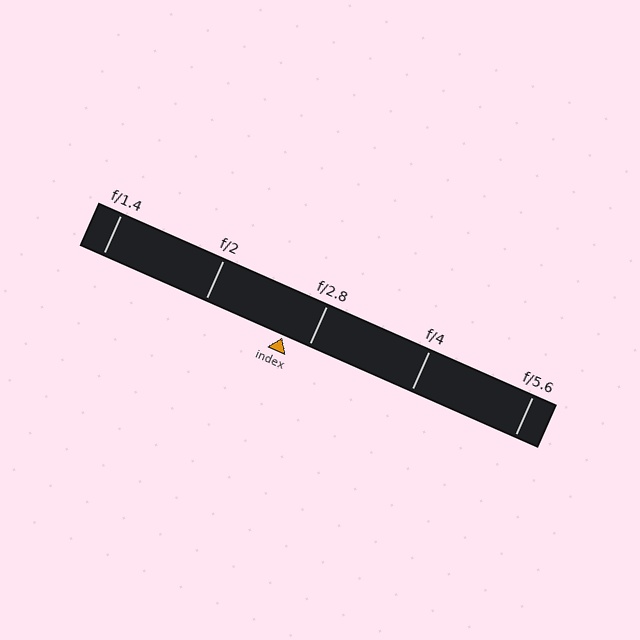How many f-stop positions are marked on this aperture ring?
There are 5 f-stop positions marked.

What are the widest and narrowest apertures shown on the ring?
The widest aperture shown is f/1.4 and the narrowest is f/5.6.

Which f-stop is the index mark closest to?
The index mark is closest to f/2.8.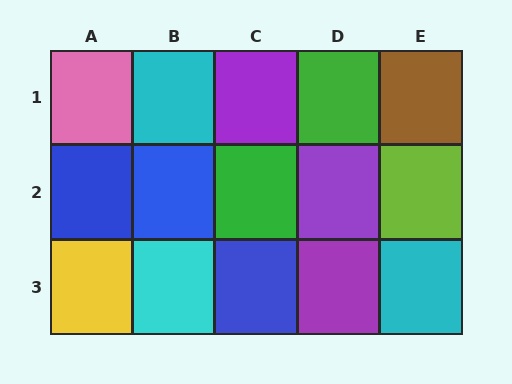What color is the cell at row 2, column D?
Purple.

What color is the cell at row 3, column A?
Yellow.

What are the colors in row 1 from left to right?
Pink, cyan, purple, green, brown.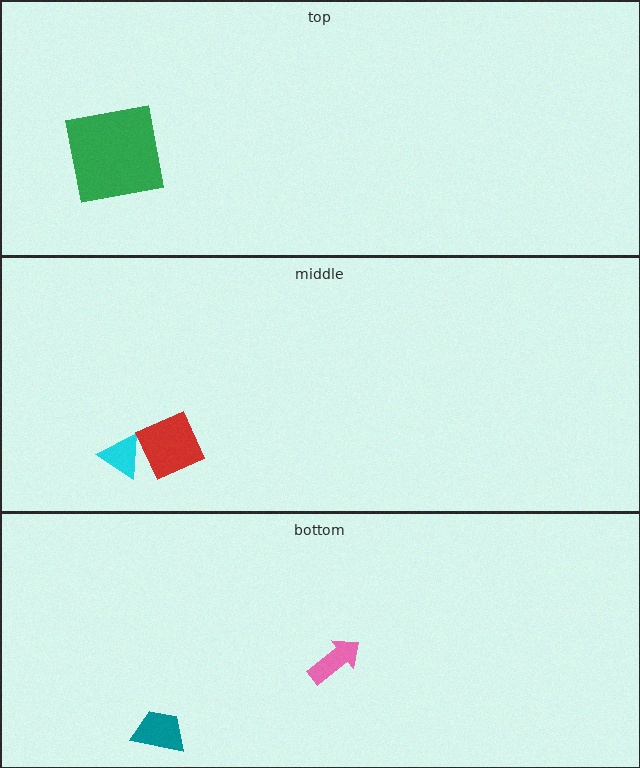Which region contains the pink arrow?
The bottom region.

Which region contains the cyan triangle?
The middle region.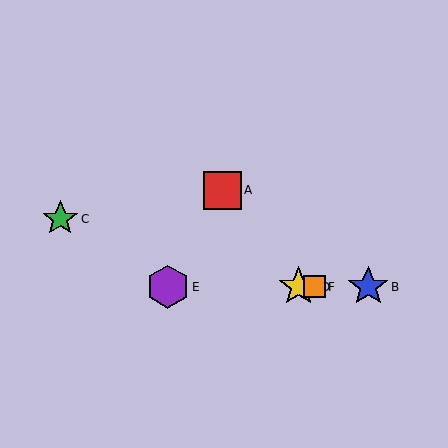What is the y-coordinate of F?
Object F is at y≈287.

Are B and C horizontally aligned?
No, B is at y≈287 and C is at y≈219.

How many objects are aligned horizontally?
4 objects (B, D, E, F) are aligned horizontally.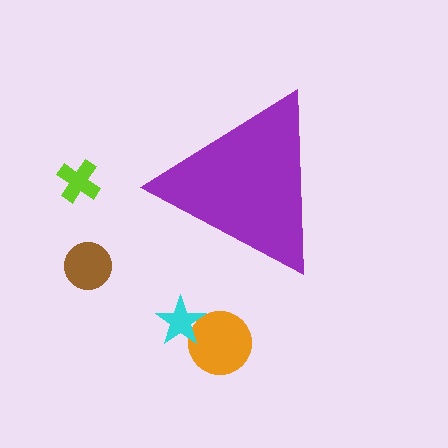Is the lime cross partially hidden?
No, the lime cross is fully visible.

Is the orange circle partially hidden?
No, the orange circle is fully visible.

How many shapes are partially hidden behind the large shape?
0 shapes are partially hidden.